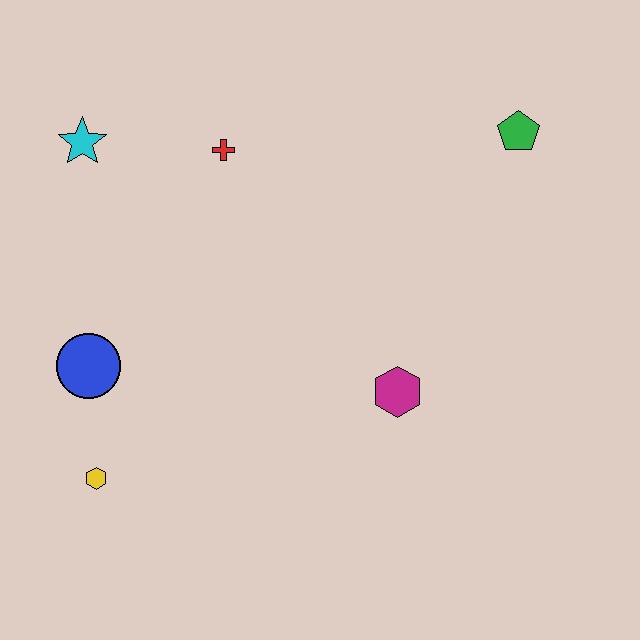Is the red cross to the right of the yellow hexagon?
Yes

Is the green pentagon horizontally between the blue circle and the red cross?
No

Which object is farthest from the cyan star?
The green pentagon is farthest from the cyan star.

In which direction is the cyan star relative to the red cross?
The cyan star is to the left of the red cross.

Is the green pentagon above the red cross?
Yes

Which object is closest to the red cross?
The cyan star is closest to the red cross.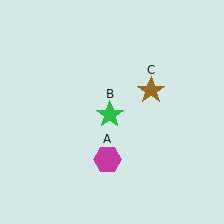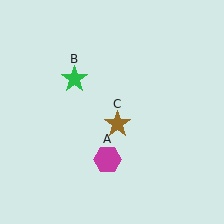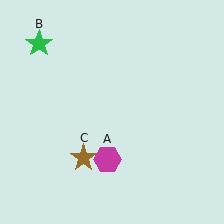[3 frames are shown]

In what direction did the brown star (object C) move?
The brown star (object C) moved down and to the left.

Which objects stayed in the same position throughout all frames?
Magenta hexagon (object A) remained stationary.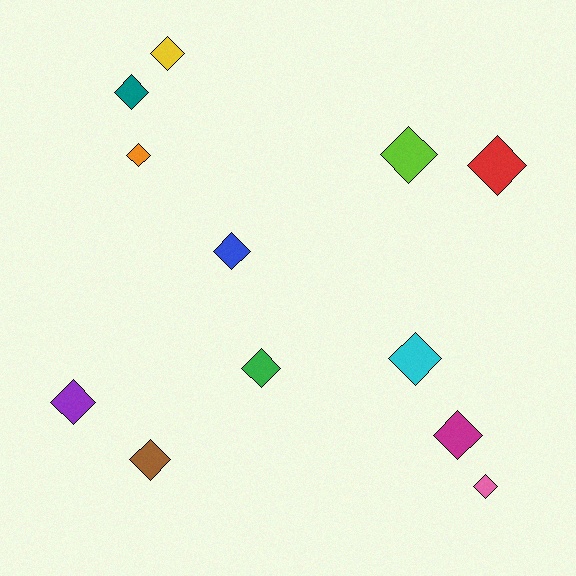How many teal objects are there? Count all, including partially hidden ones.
There is 1 teal object.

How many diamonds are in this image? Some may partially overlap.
There are 12 diamonds.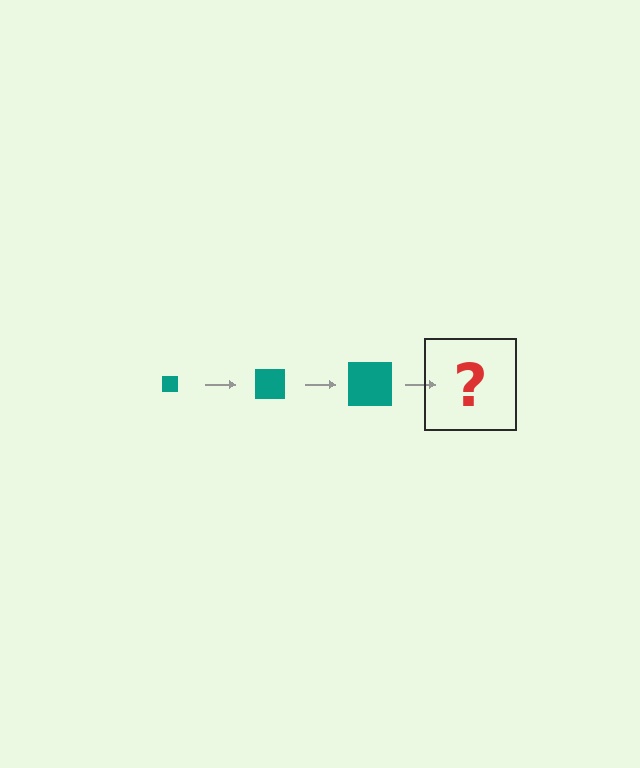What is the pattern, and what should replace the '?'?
The pattern is that the square gets progressively larger each step. The '?' should be a teal square, larger than the previous one.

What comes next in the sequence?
The next element should be a teal square, larger than the previous one.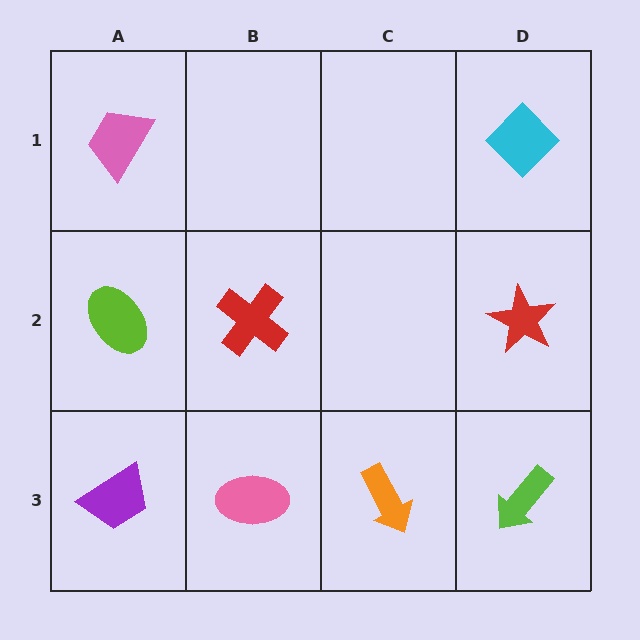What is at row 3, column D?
A lime arrow.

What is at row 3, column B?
A pink ellipse.